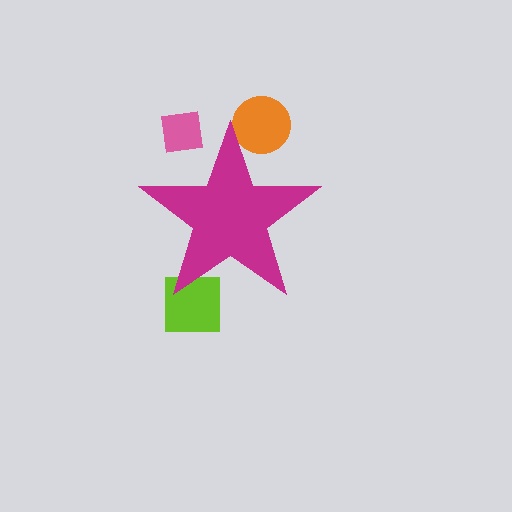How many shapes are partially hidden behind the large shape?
3 shapes are partially hidden.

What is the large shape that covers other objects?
A magenta star.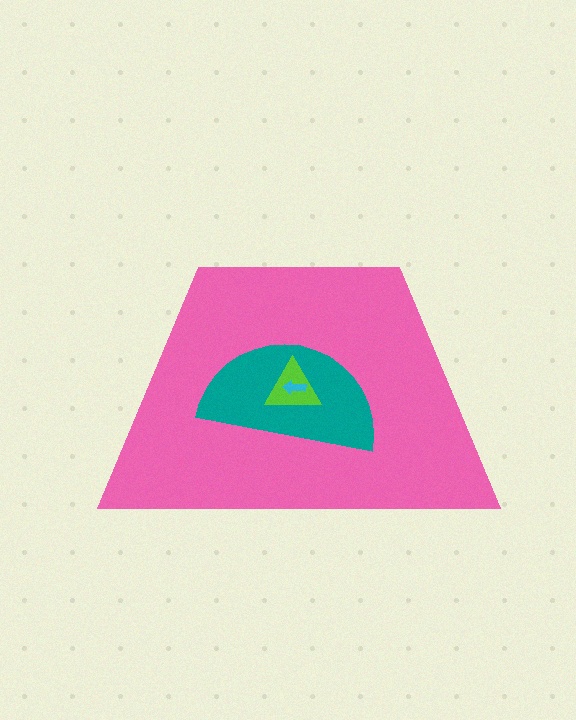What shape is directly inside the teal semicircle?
The lime triangle.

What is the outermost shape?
The pink trapezoid.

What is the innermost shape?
The cyan arrow.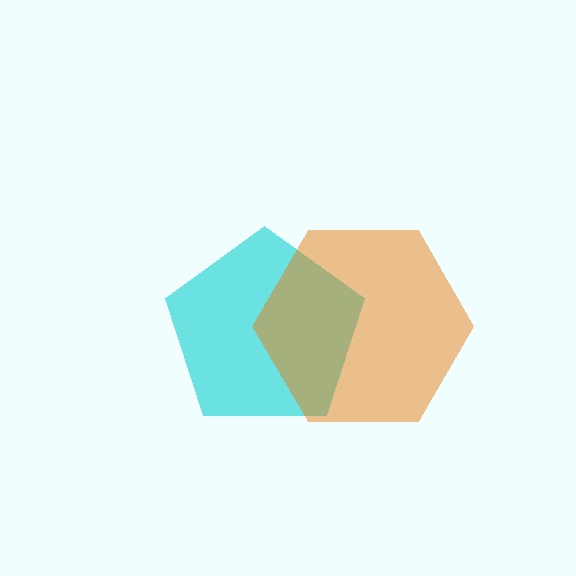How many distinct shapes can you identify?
There are 2 distinct shapes: a cyan pentagon, an orange hexagon.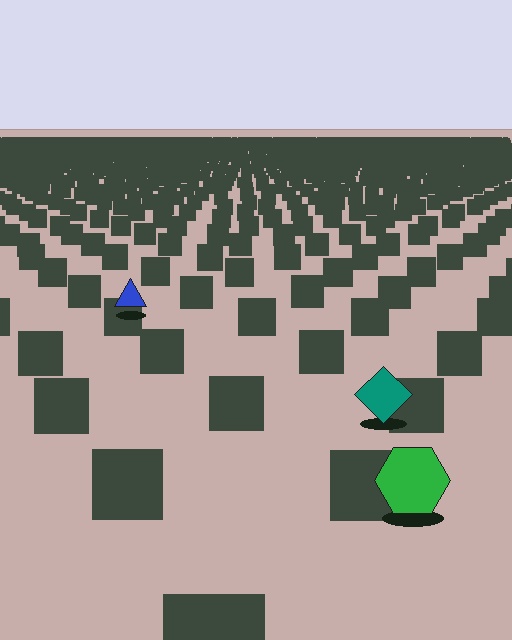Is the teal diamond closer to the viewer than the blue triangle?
Yes. The teal diamond is closer — you can tell from the texture gradient: the ground texture is coarser near it.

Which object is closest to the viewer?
The green hexagon is closest. The texture marks near it are larger and more spread out.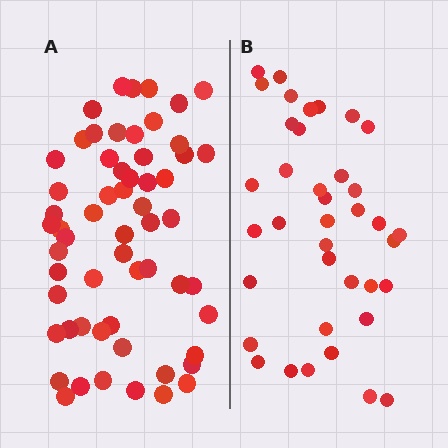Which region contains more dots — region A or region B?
Region A (the left region) has more dots.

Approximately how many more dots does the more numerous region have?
Region A has approximately 20 more dots than region B.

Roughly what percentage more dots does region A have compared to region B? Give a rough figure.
About 55% more.